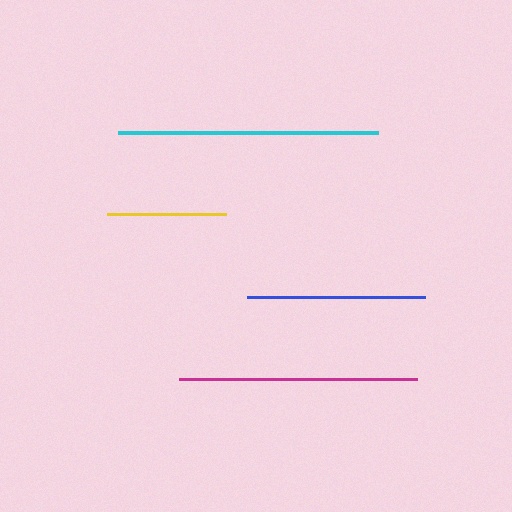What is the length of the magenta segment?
The magenta segment is approximately 238 pixels long.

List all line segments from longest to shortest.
From longest to shortest: cyan, magenta, blue, yellow.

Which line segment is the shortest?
The yellow line is the shortest at approximately 119 pixels.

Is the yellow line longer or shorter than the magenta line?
The magenta line is longer than the yellow line.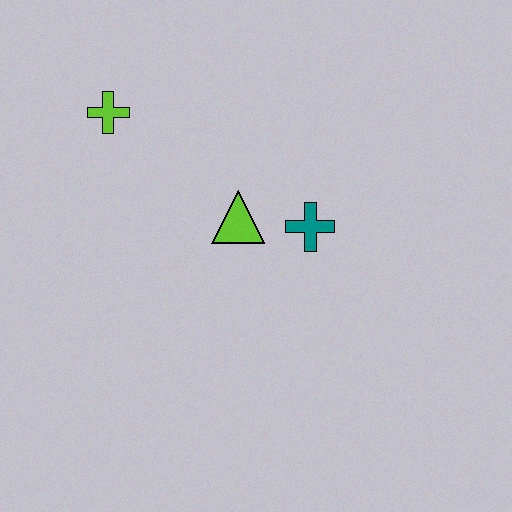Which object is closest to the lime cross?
The lime triangle is closest to the lime cross.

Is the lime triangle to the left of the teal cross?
Yes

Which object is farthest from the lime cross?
The teal cross is farthest from the lime cross.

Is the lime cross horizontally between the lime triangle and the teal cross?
No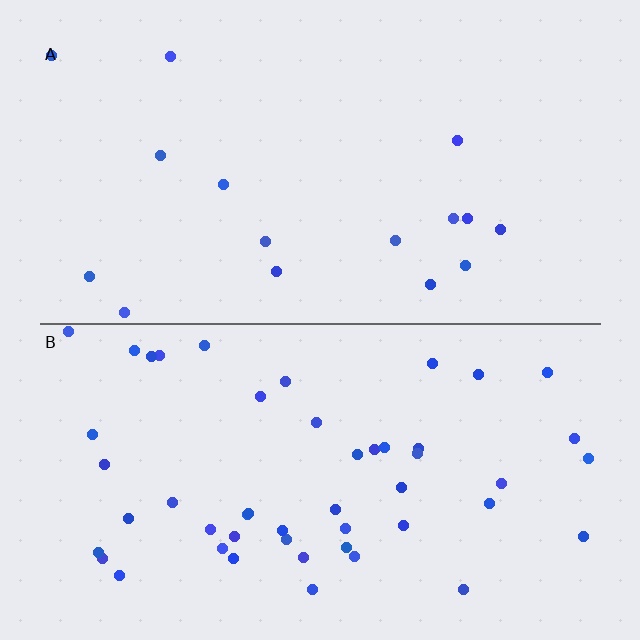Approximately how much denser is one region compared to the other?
Approximately 3.1× — region B over region A.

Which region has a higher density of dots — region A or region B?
B (the bottom).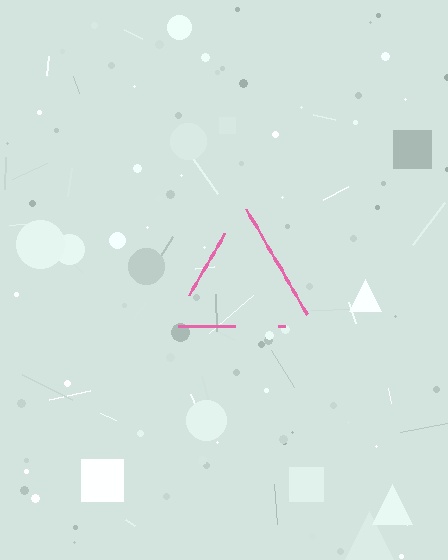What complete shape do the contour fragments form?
The contour fragments form a triangle.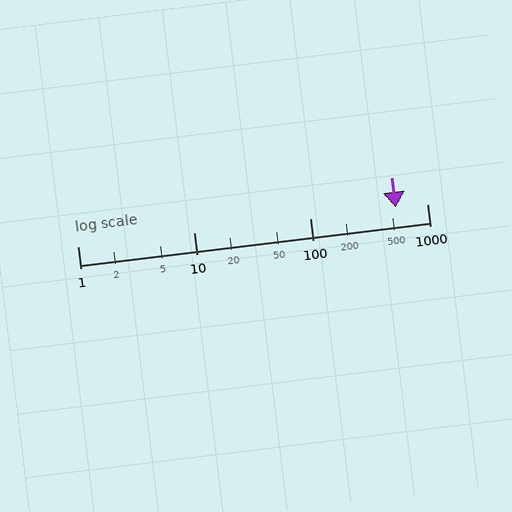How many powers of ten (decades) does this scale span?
The scale spans 3 decades, from 1 to 1000.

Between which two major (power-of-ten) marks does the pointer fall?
The pointer is between 100 and 1000.